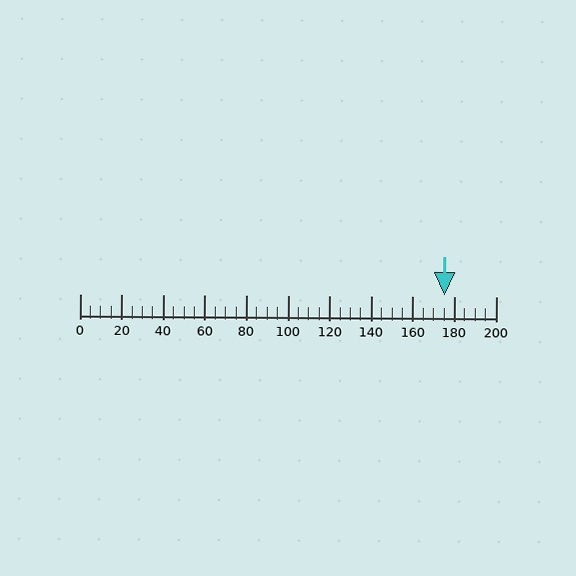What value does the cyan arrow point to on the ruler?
The cyan arrow points to approximately 175.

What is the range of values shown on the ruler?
The ruler shows values from 0 to 200.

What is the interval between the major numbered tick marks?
The major tick marks are spaced 20 units apart.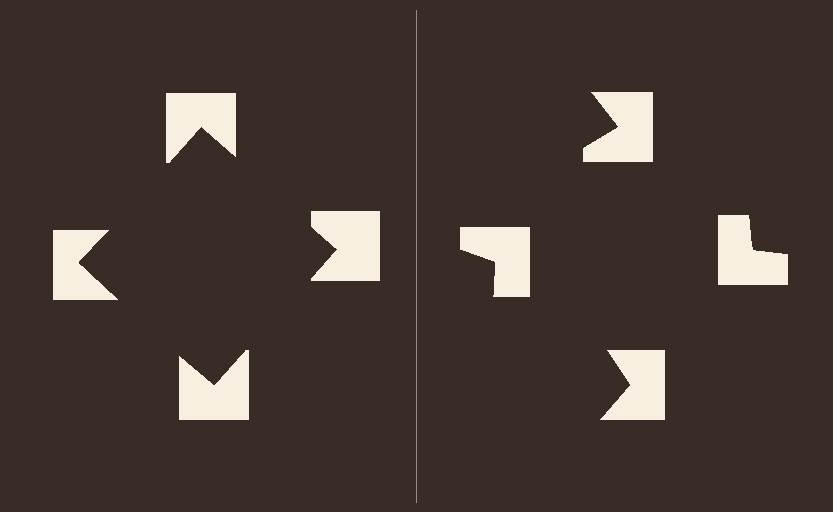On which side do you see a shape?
An illusory square appears on the left side. On the right side the wedge cuts are rotated, so no coherent shape forms.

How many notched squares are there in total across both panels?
8 — 4 on each side.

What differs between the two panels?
The notched squares are positioned identically on both sides; only the wedge orientations differ. On the left they align to a square; on the right they are misaligned.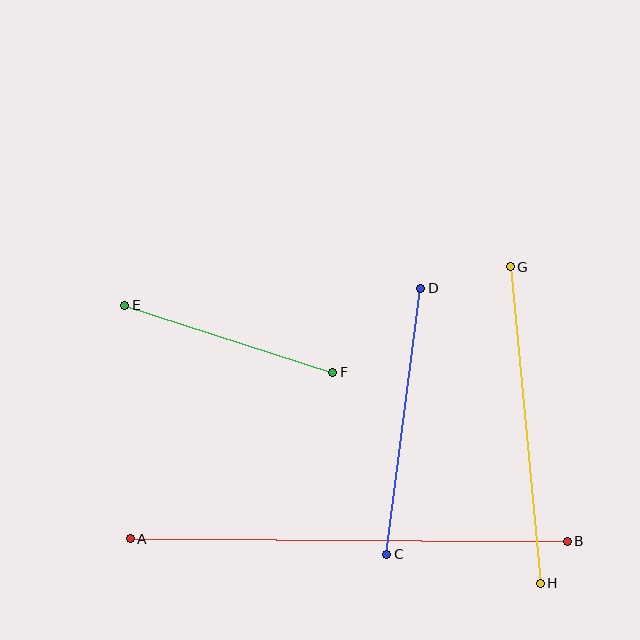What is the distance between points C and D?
The distance is approximately 268 pixels.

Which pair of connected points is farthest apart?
Points A and B are farthest apart.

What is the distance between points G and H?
The distance is approximately 318 pixels.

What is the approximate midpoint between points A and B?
The midpoint is at approximately (349, 540) pixels.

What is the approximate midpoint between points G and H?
The midpoint is at approximately (525, 425) pixels.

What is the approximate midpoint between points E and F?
The midpoint is at approximately (229, 339) pixels.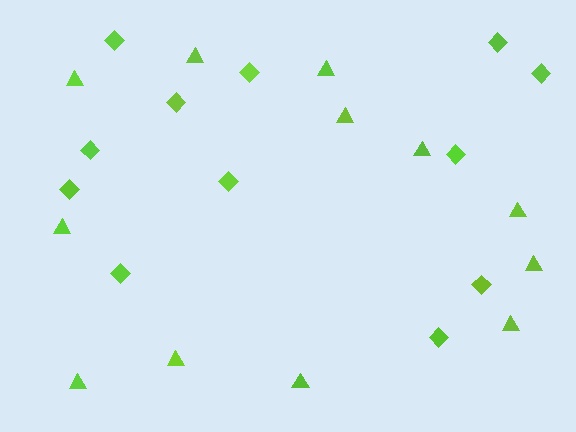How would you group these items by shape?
There are 2 groups: one group of triangles (12) and one group of diamonds (12).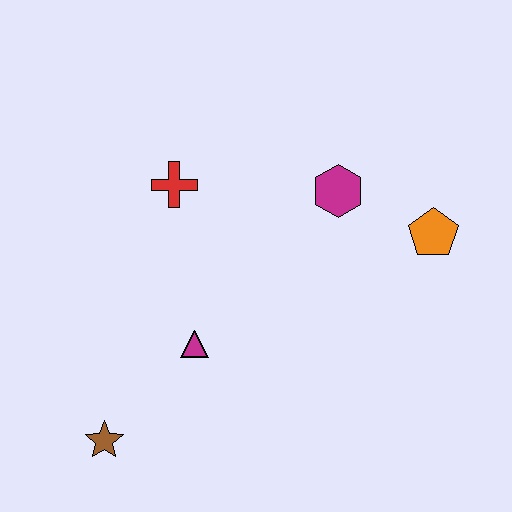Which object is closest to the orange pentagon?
The magenta hexagon is closest to the orange pentagon.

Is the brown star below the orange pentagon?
Yes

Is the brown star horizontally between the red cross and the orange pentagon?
No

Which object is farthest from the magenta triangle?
The orange pentagon is farthest from the magenta triangle.